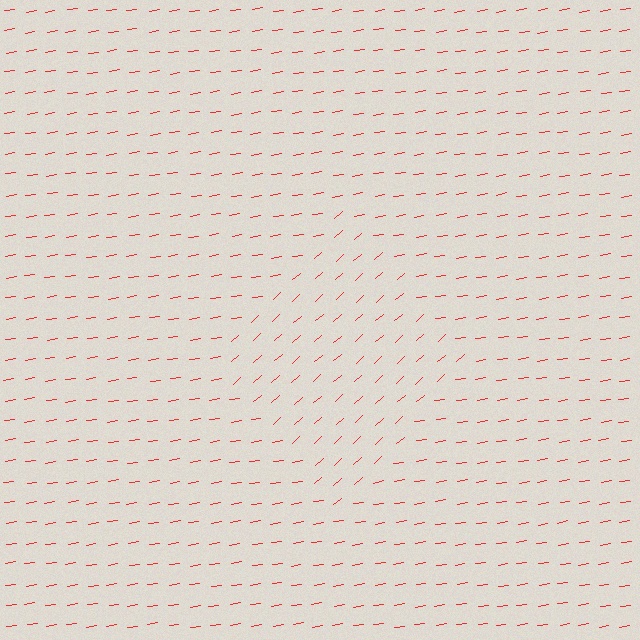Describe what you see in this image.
The image is filled with small red line segments. A diamond region in the image has lines oriented differently from the surrounding lines, creating a visible texture boundary.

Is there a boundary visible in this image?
Yes, there is a texture boundary formed by a change in line orientation.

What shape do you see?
I see a diamond.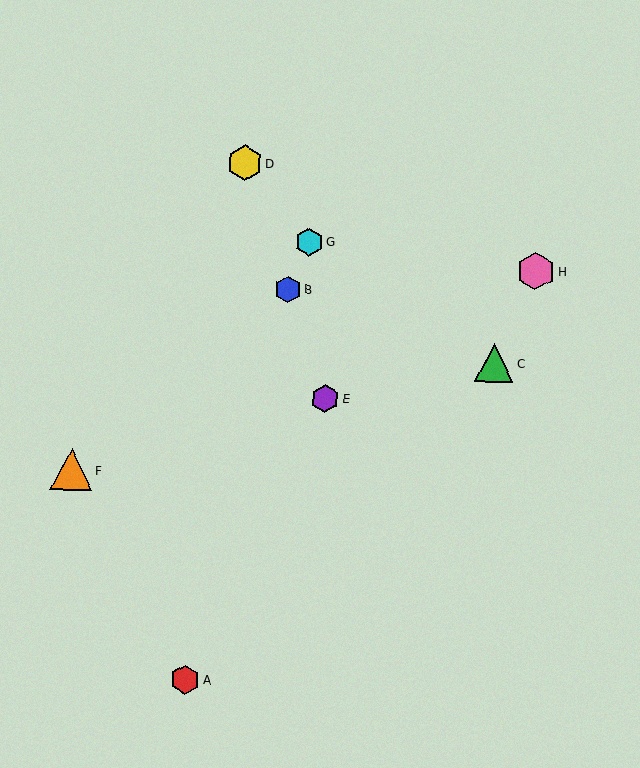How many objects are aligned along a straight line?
3 objects (B, D, E) are aligned along a straight line.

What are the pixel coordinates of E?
Object E is at (325, 398).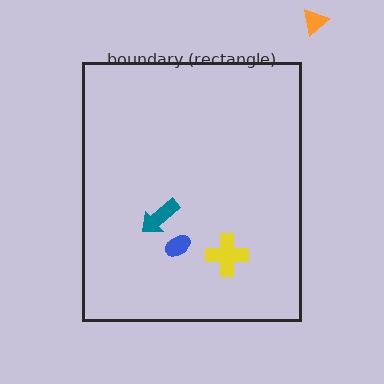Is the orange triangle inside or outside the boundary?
Outside.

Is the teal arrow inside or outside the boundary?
Inside.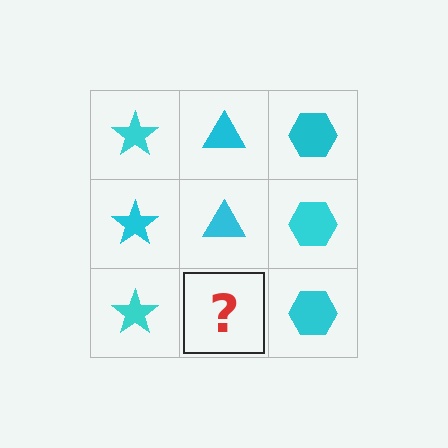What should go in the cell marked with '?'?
The missing cell should contain a cyan triangle.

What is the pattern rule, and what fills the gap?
The rule is that each column has a consistent shape. The gap should be filled with a cyan triangle.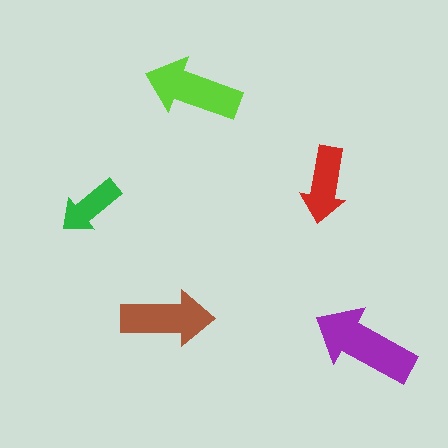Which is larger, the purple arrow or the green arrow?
The purple one.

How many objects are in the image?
There are 5 objects in the image.